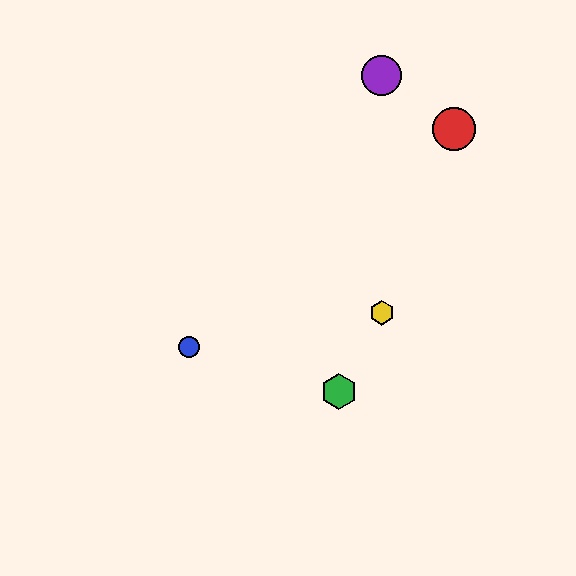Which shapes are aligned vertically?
The yellow hexagon, the purple circle are aligned vertically.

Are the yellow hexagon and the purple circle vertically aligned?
Yes, both are at x≈382.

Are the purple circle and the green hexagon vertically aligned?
No, the purple circle is at x≈382 and the green hexagon is at x≈339.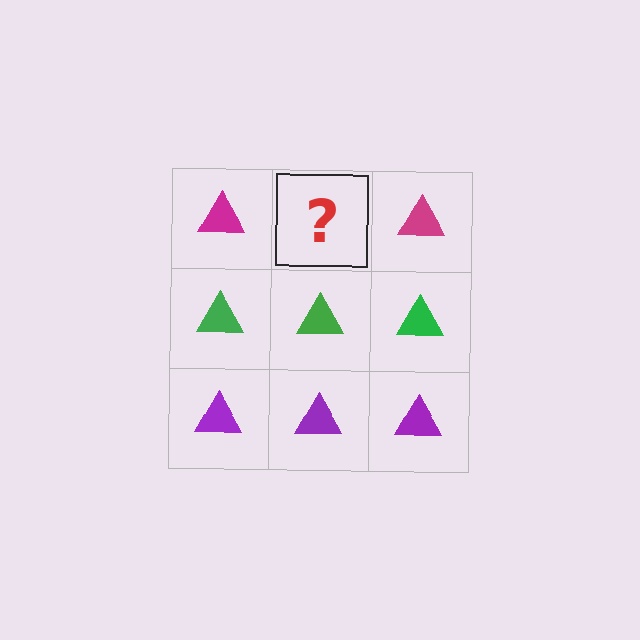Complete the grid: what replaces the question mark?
The question mark should be replaced with a magenta triangle.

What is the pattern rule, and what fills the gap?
The rule is that each row has a consistent color. The gap should be filled with a magenta triangle.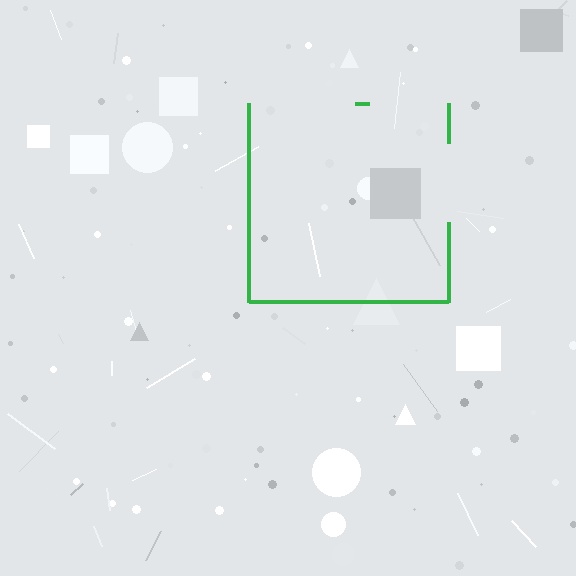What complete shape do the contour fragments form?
The contour fragments form a square.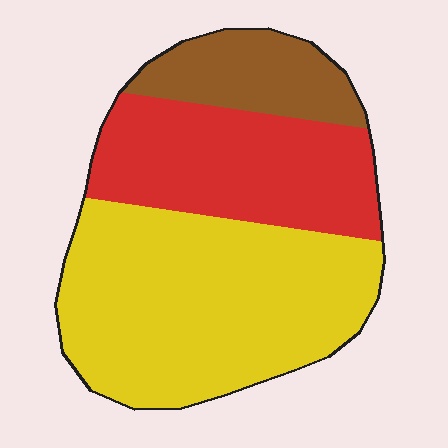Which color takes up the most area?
Yellow, at roughly 55%.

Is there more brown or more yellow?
Yellow.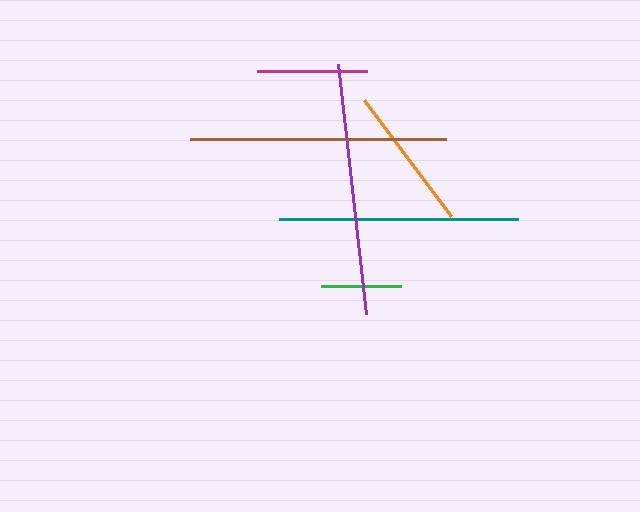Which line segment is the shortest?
The green line is the shortest at approximately 80 pixels.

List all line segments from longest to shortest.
From longest to shortest: brown, purple, teal, orange, magenta, green.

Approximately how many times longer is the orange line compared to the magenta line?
The orange line is approximately 1.3 times the length of the magenta line.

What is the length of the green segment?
The green segment is approximately 80 pixels long.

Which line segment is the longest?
The brown line is the longest at approximately 256 pixels.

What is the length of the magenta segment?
The magenta segment is approximately 111 pixels long.